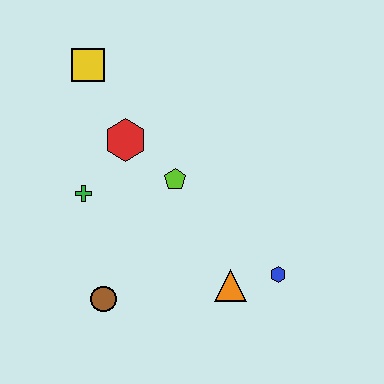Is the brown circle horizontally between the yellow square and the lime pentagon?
Yes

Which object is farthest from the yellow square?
The blue hexagon is farthest from the yellow square.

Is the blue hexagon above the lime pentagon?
No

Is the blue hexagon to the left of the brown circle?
No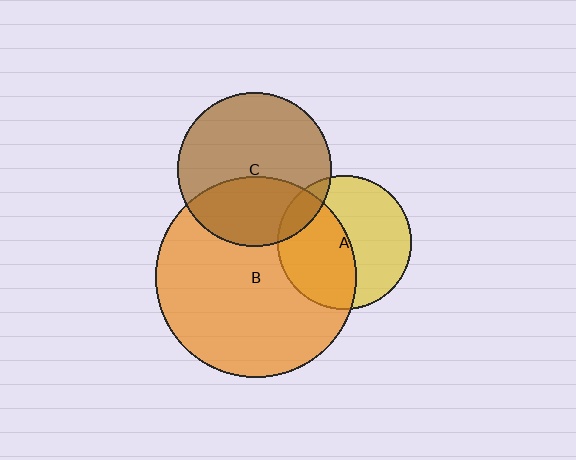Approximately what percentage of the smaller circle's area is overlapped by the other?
Approximately 10%.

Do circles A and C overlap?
Yes.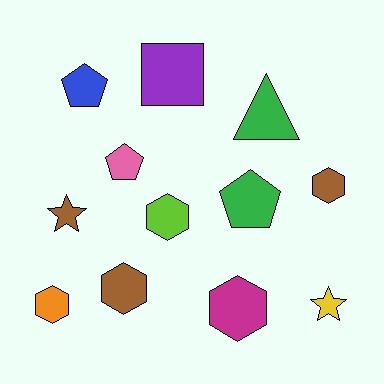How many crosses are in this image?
There are no crosses.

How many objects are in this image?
There are 12 objects.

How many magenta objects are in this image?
There is 1 magenta object.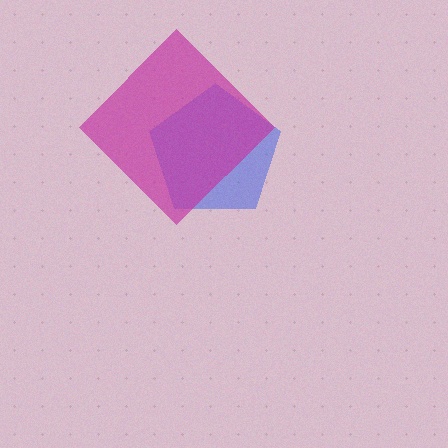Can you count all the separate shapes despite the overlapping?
Yes, there are 2 separate shapes.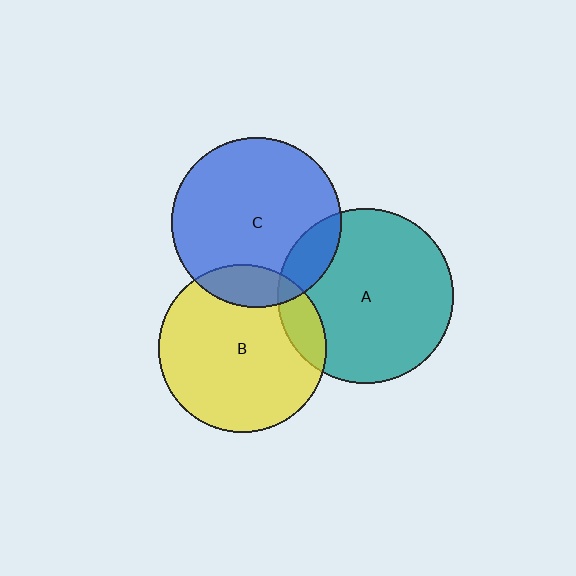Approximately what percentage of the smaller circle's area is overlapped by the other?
Approximately 15%.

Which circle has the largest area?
Circle A (teal).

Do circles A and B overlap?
Yes.